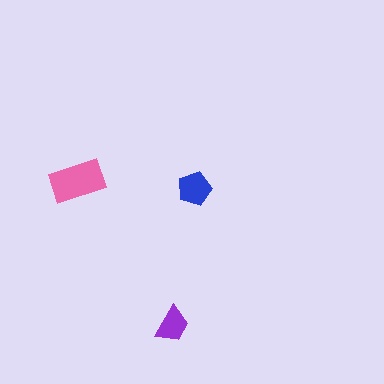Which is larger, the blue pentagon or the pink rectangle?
The pink rectangle.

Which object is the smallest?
The purple trapezoid.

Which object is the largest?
The pink rectangle.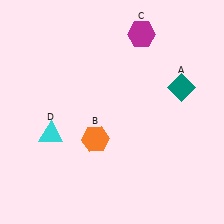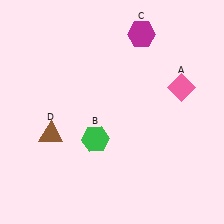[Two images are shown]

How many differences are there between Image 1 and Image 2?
There are 3 differences between the two images.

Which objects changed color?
A changed from teal to pink. B changed from orange to green. D changed from cyan to brown.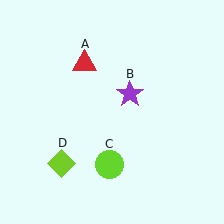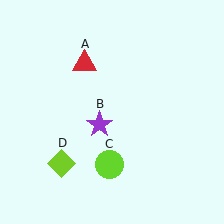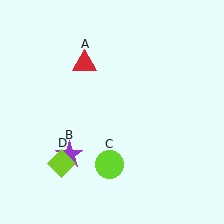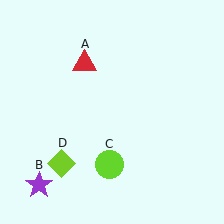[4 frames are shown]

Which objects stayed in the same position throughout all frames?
Red triangle (object A) and lime circle (object C) and lime diamond (object D) remained stationary.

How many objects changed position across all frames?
1 object changed position: purple star (object B).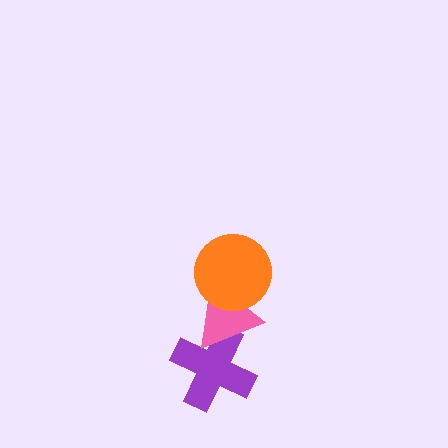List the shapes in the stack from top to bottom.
From top to bottom: the orange circle, the pink triangle, the purple cross.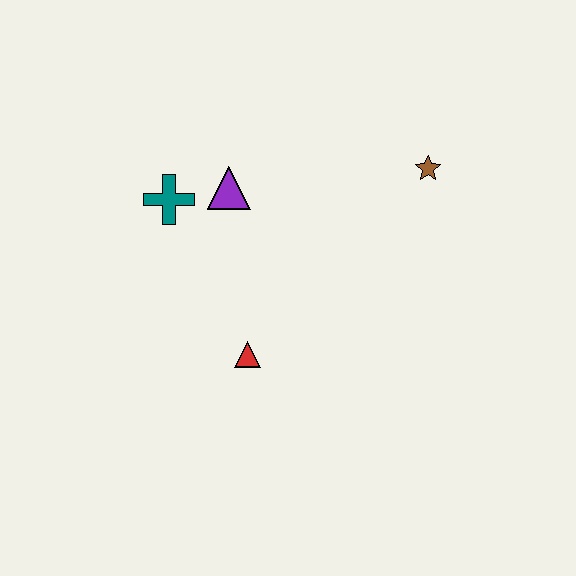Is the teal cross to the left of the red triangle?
Yes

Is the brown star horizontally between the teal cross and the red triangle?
No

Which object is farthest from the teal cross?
The brown star is farthest from the teal cross.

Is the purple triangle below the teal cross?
No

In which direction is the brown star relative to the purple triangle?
The brown star is to the right of the purple triangle.